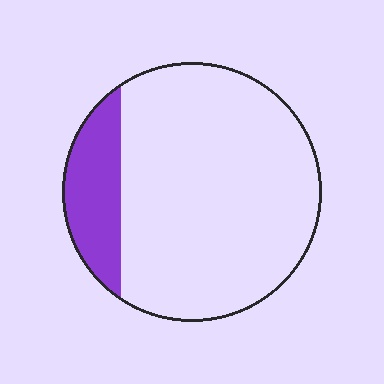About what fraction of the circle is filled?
About one sixth (1/6).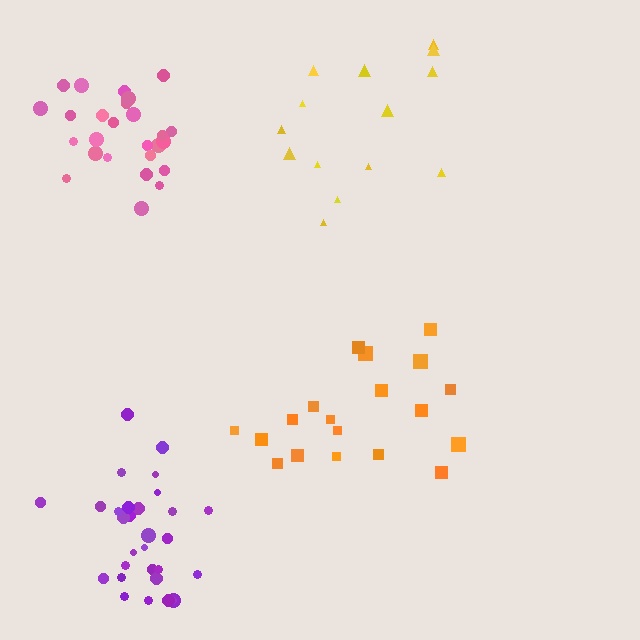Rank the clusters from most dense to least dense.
pink, purple, orange, yellow.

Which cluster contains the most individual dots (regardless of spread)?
Purple (30).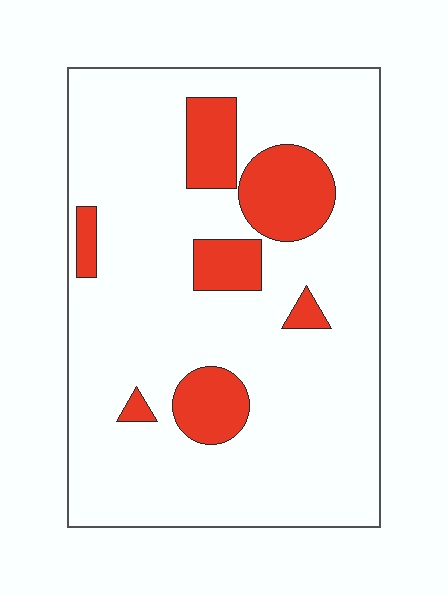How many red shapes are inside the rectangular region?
7.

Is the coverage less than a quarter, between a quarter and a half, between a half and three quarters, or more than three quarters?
Less than a quarter.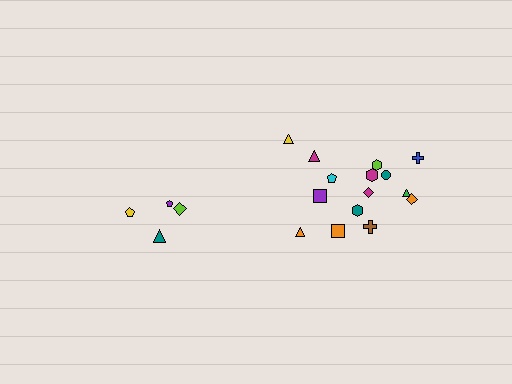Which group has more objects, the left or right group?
The right group.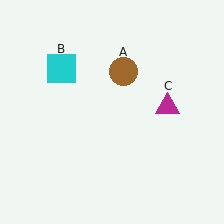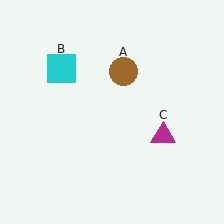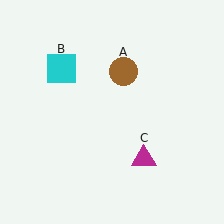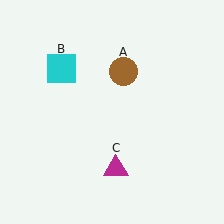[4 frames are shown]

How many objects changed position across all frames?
1 object changed position: magenta triangle (object C).